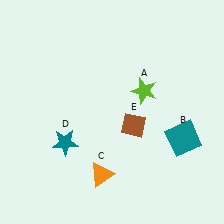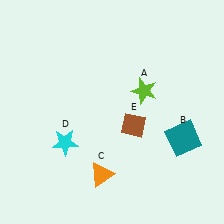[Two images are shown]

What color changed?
The star (D) changed from teal in Image 1 to cyan in Image 2.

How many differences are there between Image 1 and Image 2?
There is 1 difference between the two images.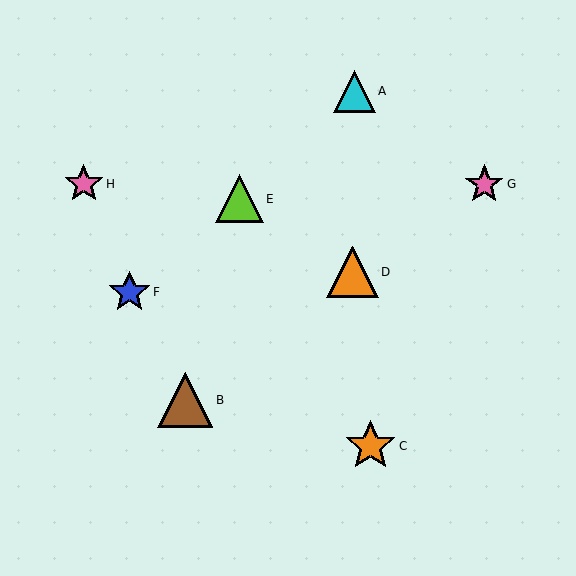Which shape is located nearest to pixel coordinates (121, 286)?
The blue star (labeled F) at (130, 292) is nearest to that location.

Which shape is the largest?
The brown triangle (labeled B) is the largest.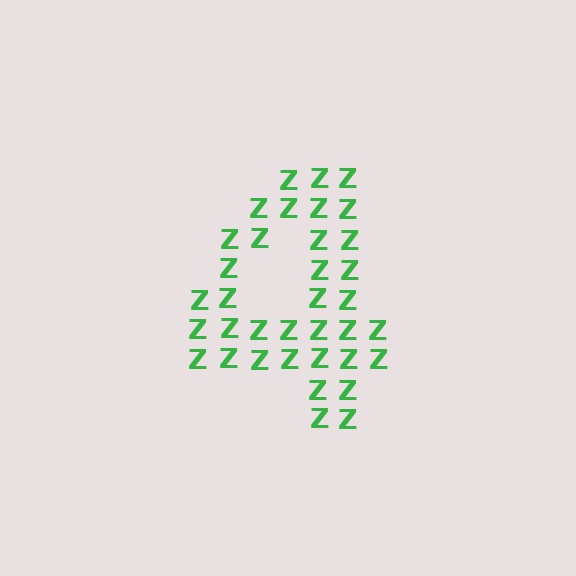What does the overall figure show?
The overall figure shows the digit 4.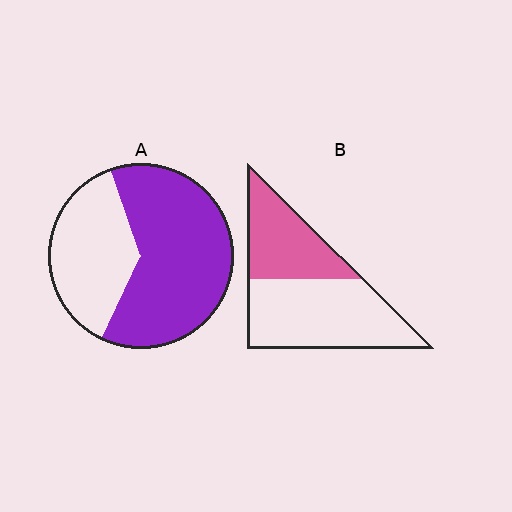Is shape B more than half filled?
No.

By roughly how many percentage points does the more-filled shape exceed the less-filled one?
By roughly 25 percentage points (A over B).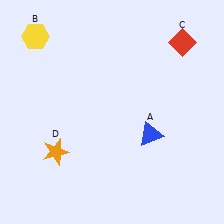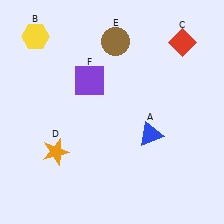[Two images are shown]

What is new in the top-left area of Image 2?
A purple square (F) was added in the top-left area of Image 2.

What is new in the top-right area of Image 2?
A brown circle (E) was added in the top-right area of Image 2.